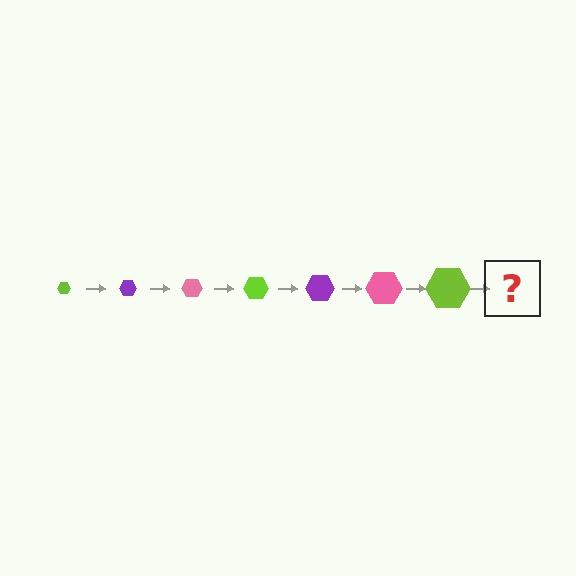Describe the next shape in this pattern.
It should be a purple hexagon, larger than the previous one.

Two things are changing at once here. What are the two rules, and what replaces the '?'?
The two rules are that the hexagon grows larger each step and the color cycles through lime, purple, and pink. The '?' should be a purple hexagon, larger than the previous one.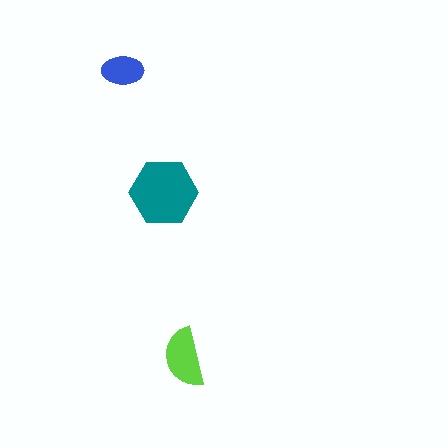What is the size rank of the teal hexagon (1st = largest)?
1st.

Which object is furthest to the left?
The blue ellipse is leftmost.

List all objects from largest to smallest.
The teal hexagon, the lime semicircle, the blue ellipse.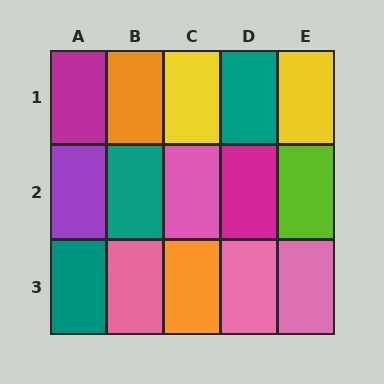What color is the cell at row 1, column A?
Magenta.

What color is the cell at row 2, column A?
Purple.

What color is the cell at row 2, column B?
Teal.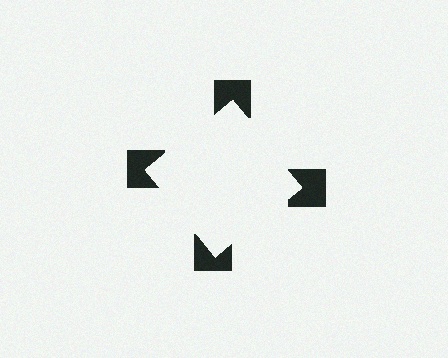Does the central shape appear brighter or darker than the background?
It typically appears slightly brighter than the background, even though no actual brightness change is drawn.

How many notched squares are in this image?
There are 4 — one at each vertex of the illusory square.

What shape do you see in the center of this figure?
An illusory square — its edges are inferred from the aligned wedge cuts in the notched squares, not physically drawn.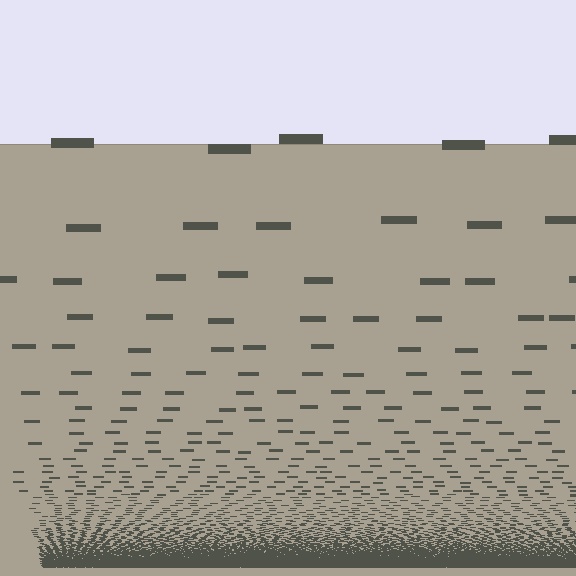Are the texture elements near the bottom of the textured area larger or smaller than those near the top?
Smaller. The gradient is inverted — elements near the bottom are smaller and denser.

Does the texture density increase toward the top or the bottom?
Density increases toward the bottom.